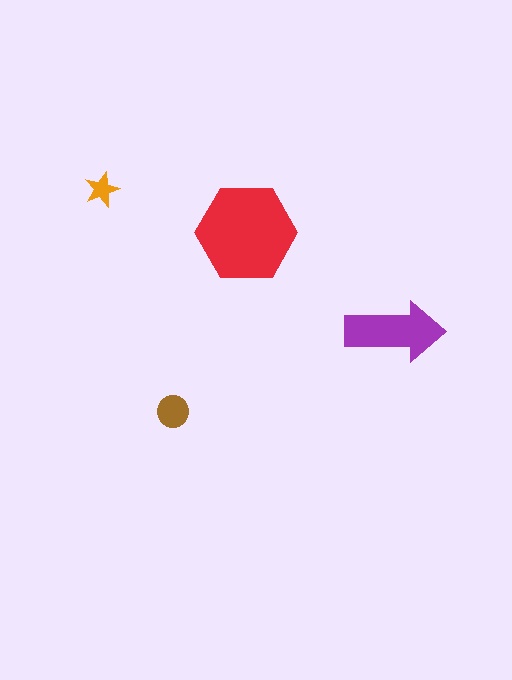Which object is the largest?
The red hexagon.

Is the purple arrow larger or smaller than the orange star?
Larger.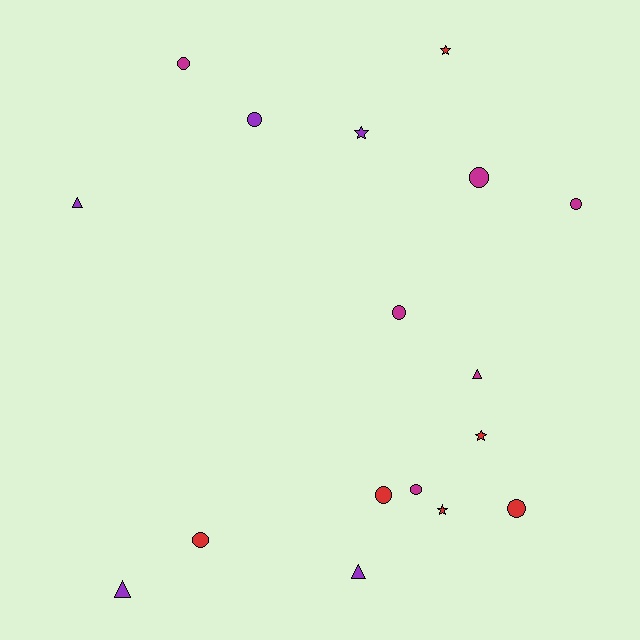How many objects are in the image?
There are 17 objects.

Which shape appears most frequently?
Circle, with 9 objects.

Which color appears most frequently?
Red, with 6 objects.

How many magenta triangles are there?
There is 1 magenta triangle.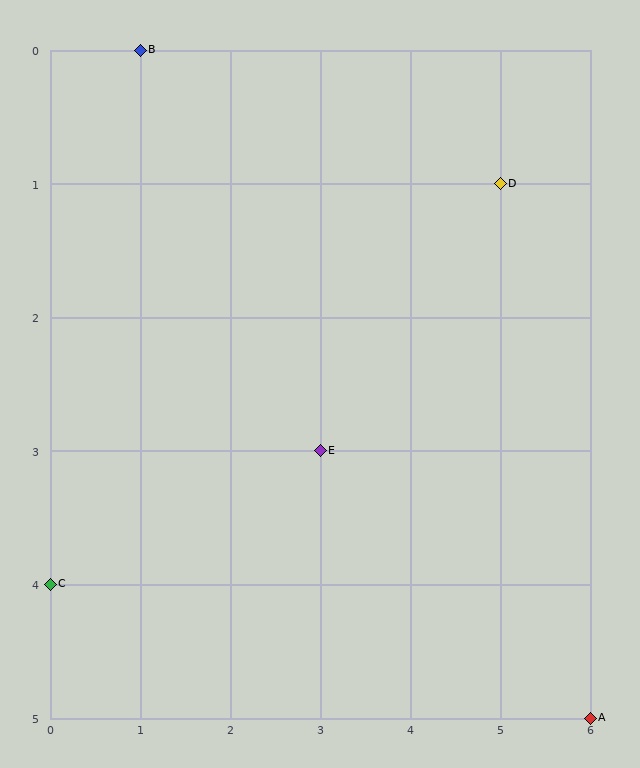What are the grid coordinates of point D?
Point D is at grid coordinates (5, 1).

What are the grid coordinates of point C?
Point C is at grid coordinates (0, 4).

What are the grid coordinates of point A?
Point A is at grid coordinates (6, 5).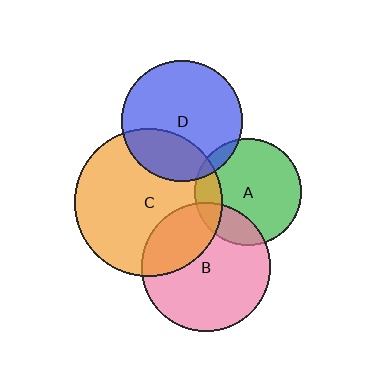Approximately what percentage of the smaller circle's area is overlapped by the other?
Approximately 20%.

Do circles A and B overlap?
Yes.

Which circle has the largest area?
Circle C (orange).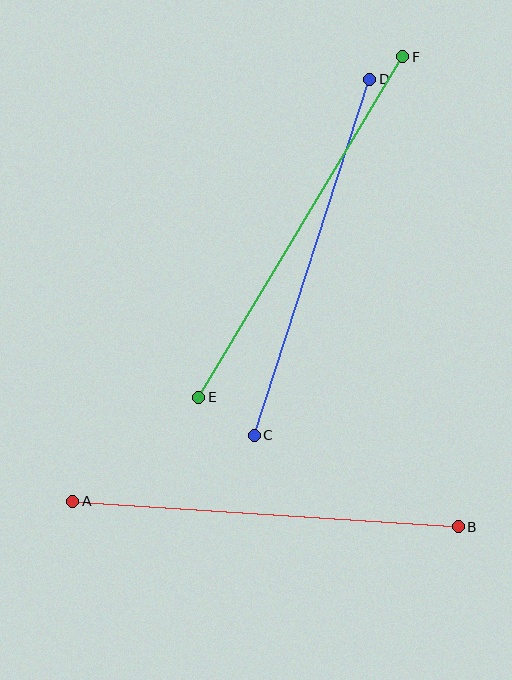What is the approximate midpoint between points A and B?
The midpoint is at approximately (266, 514) pixels.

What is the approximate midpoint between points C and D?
The midpoint is at approximately (312, 257) pixels.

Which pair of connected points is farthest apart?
Points E and F are farthest apart.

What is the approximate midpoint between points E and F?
The midpoint is at approximately (301, 227) pixels.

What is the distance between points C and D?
The distance is approximately 374 pixels.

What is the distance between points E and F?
The distance is approximately 397 pixels.